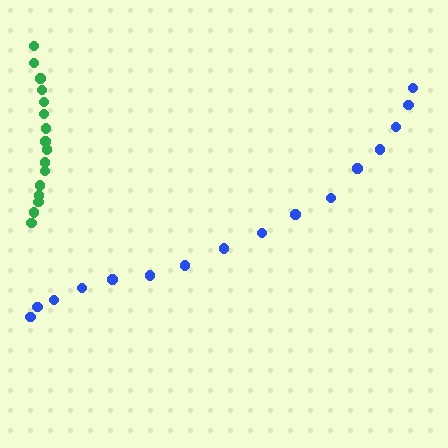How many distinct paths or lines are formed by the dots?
There are 2 distinct paths.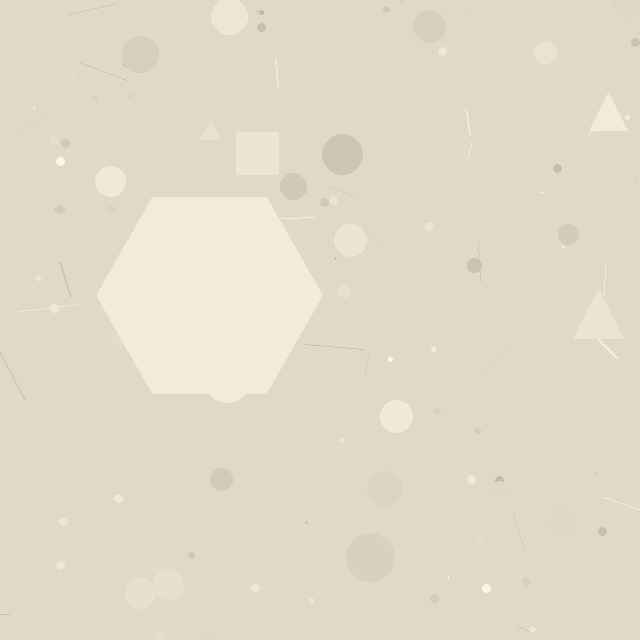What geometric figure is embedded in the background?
A hexagon is embedded in the background.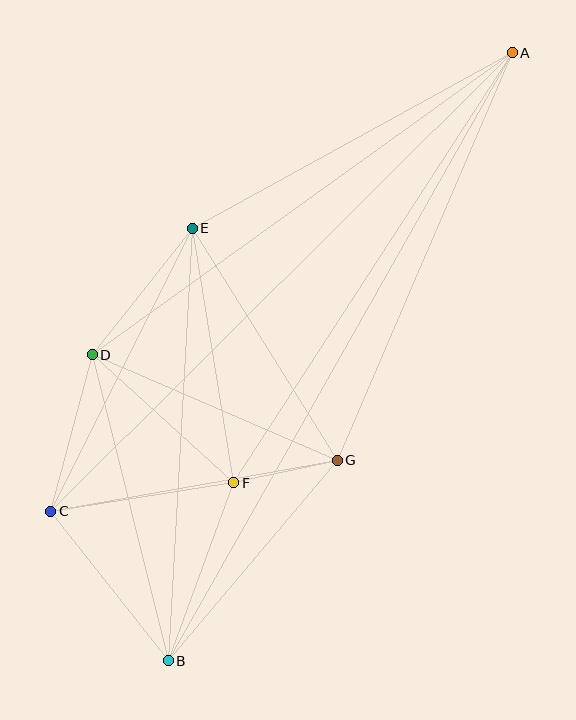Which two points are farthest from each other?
Points A and B are farthest from each other.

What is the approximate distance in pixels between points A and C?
The distance between A and C is approximately 650 pixels.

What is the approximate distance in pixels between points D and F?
The distance between D and F is approximately 191 pixels.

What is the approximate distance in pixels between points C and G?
The distance between C and G is approximately 291 pixels.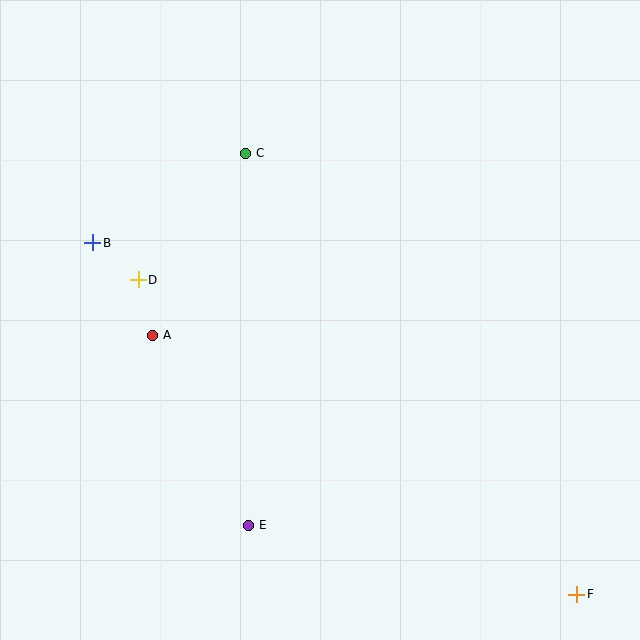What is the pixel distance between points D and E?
The distance between D and E is 270 pixels.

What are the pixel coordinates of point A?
Point A is at (153, 336).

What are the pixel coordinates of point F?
Point F is at (577, 594).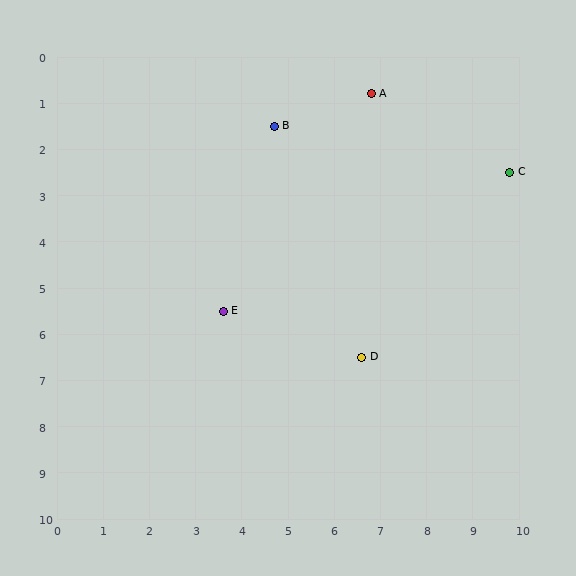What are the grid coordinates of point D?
Point D is at approximately (6.6, 6.5).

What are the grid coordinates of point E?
Point E is at approximately (3.6, 5.5).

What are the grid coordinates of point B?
Point B is at approximately (4.7, 1.5).